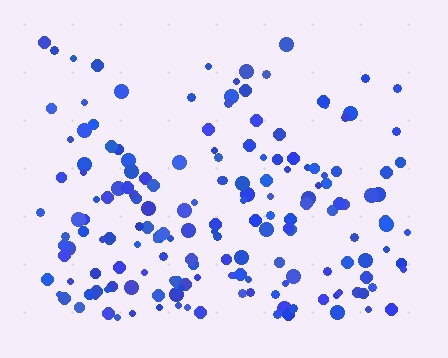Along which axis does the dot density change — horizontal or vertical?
Vertical.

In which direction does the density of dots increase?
From top to bottom, with the bottom side densest.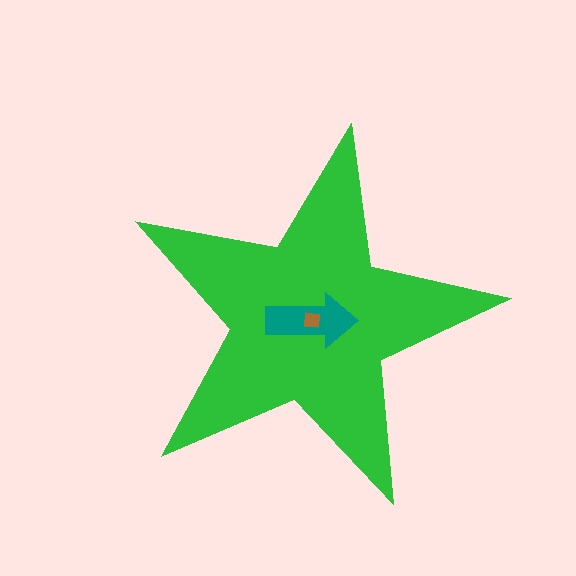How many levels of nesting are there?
3.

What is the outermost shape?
The green star.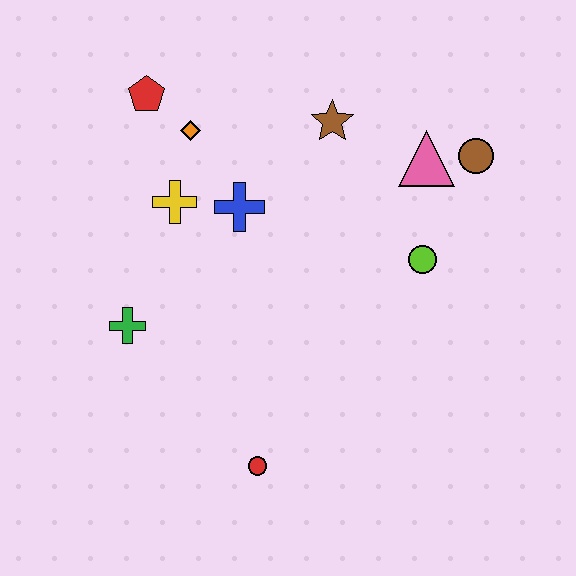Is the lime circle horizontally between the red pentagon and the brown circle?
Yes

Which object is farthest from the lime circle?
The red pentagon is farthest from the lime circle.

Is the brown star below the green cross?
No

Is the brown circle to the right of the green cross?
Yes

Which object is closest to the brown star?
The pink triangle is closest to the brown star.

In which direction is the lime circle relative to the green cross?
The lime circle is to the right of the green cross.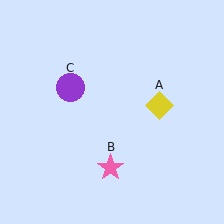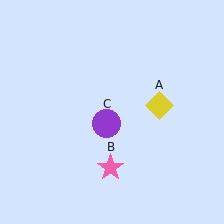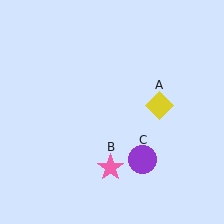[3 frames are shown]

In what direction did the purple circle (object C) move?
The purple circle (object C) moved down and to the right.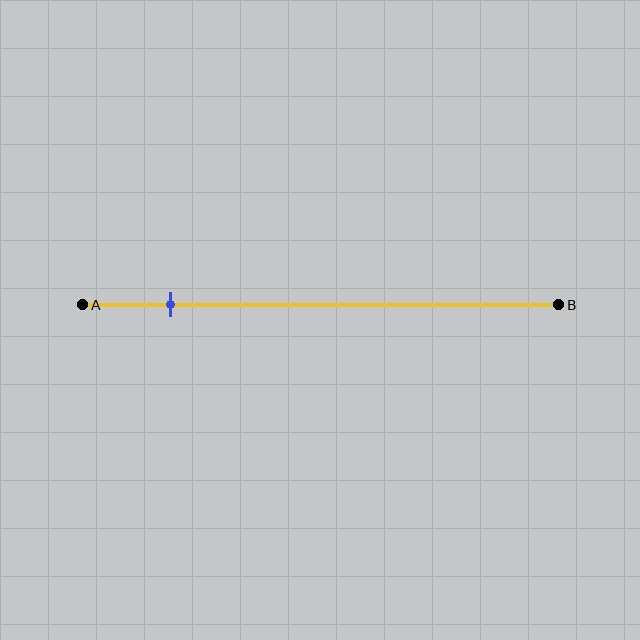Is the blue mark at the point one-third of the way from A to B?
No, the mark is at about 20% from A, not at the 33% one-third point.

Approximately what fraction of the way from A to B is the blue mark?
The blue mark is approximately 20% of the way from A to B.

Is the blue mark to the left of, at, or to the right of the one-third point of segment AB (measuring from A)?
The blue mark is to the left of the one-third point of segment AB.